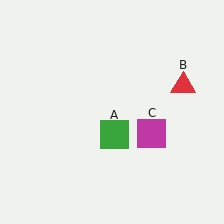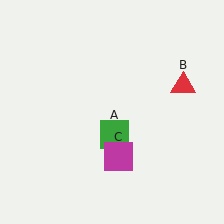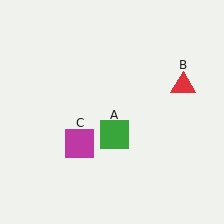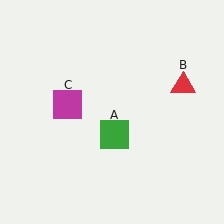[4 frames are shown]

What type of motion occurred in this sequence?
The magenta square (object C) rotated clockwise around the center of the scene.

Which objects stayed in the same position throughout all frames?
Green square (object A) and red triangle (object B) remained stationary.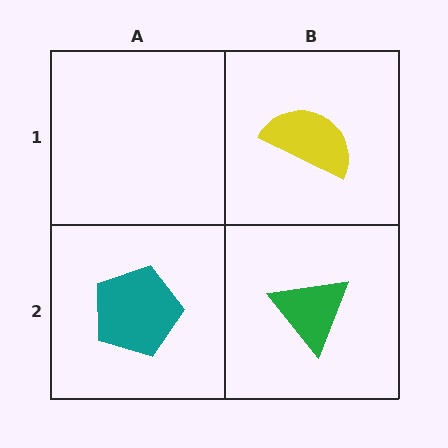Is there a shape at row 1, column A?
No, that cell is empty.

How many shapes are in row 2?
2 shapes.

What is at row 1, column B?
A yellow semicircle.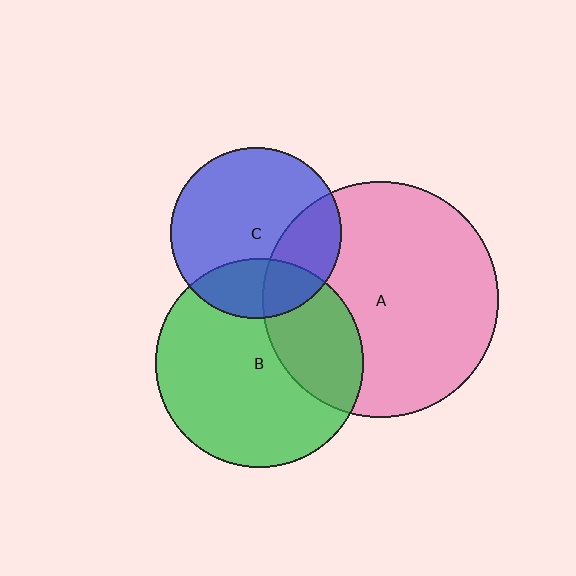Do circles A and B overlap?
Yes.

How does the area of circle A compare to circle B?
Approximately 1.3 times.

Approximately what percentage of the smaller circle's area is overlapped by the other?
Approximately 30%.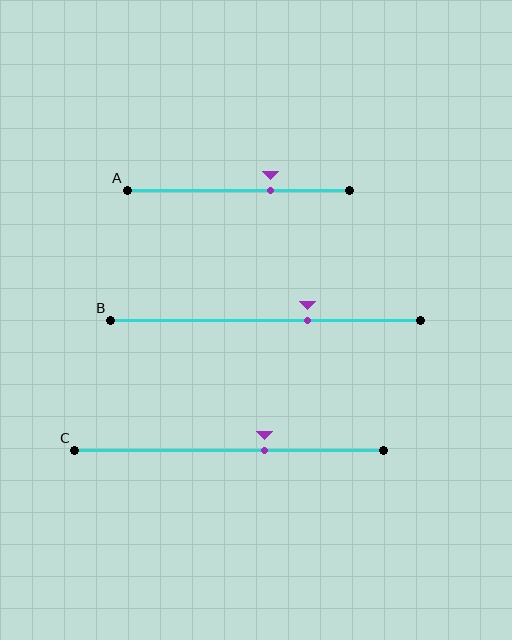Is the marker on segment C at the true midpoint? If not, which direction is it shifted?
No, the marker on segment C is shifted to the right by about 11% of the segment length.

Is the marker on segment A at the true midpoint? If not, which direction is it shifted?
No, the marker on segment A is shifted to the right by about 14% of the segment length.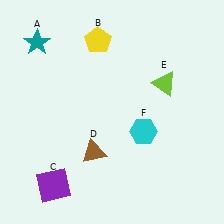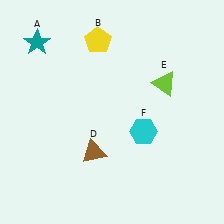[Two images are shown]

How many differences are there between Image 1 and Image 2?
There is 1 difference between the two images.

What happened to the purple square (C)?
The purple square (C) was removed in Image 2. It was in the bottom-left area of Image 1.